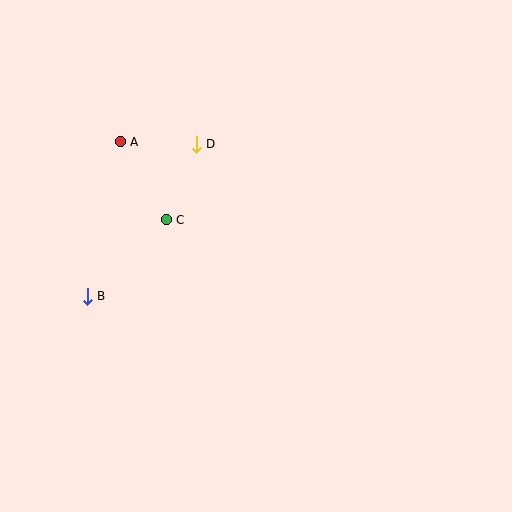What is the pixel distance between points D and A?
The distance between D and A is 76 pixels.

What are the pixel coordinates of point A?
Point A is at (120, 142).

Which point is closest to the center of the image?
Point C at (166, 220) is closest to the center.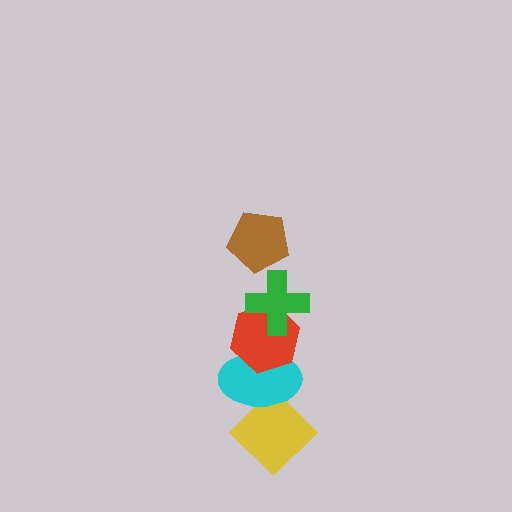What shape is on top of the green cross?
The brown pentagon is on top of the green cross.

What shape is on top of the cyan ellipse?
The red hexagon is on top of the cyan ellipse.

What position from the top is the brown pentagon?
The brown pentagon is 1st from the top.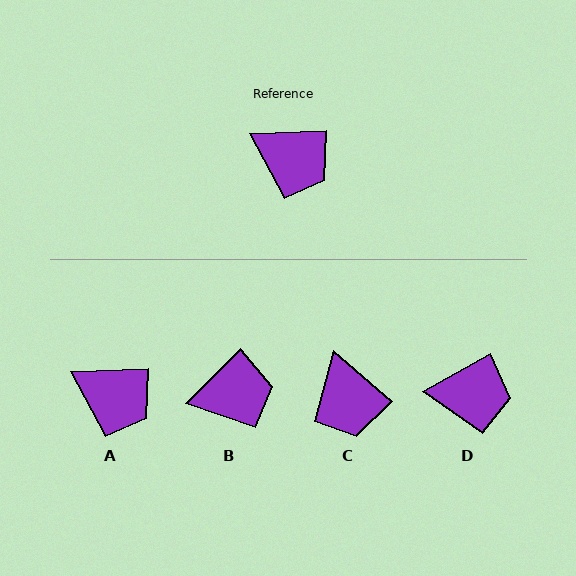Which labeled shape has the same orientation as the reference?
A.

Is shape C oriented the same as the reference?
No, it is off by about 43 degrees.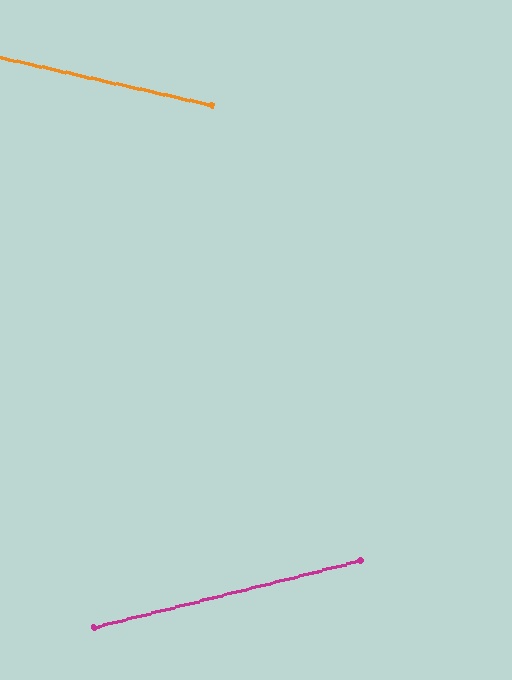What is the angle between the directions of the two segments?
Approximately 27 degrees.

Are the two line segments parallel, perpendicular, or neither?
Neither parallel nor perpendicular — they differ by about 27°.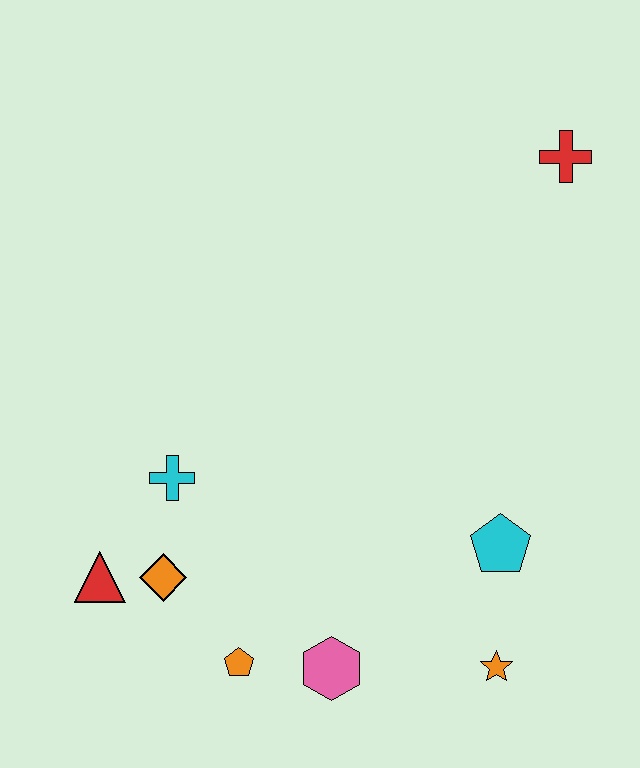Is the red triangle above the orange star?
Yes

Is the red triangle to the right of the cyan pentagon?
No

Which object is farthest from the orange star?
The red cross is farthest from the orange star.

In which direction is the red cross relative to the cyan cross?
The red cross is to the right of the cyan cross.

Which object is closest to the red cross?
The cyan pentagon is closest to the red cross.